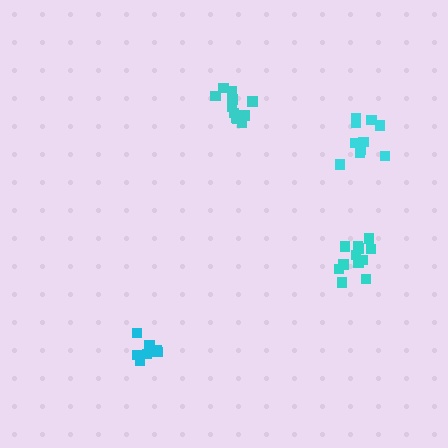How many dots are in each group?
Group 1: 11 dots, Group 2: 10 dots, Group 3: 12 dots, Group 4: 7 dots (40 total).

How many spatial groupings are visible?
There are 4 spatial groupings.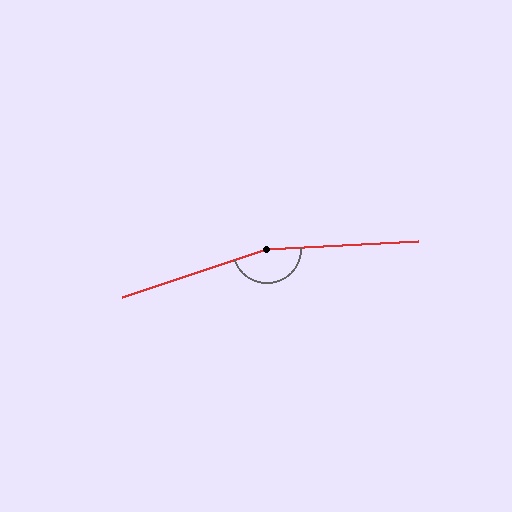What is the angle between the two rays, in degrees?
Approximately 165 degrees.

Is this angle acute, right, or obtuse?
It is obtuse.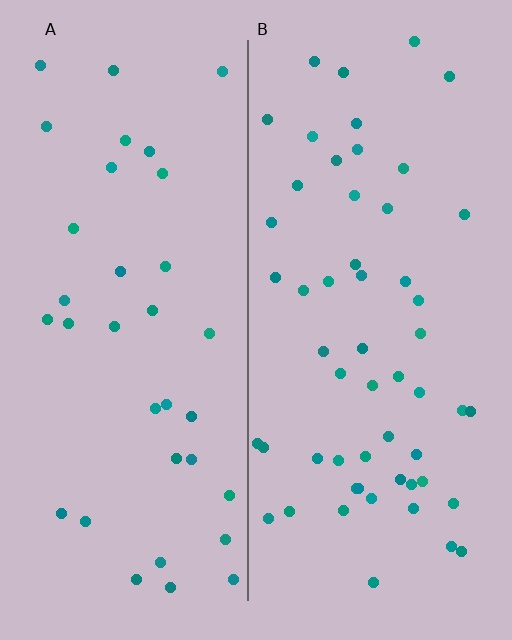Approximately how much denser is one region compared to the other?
Approximately 1.6× — region B over region A.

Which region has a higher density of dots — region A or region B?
B (the right).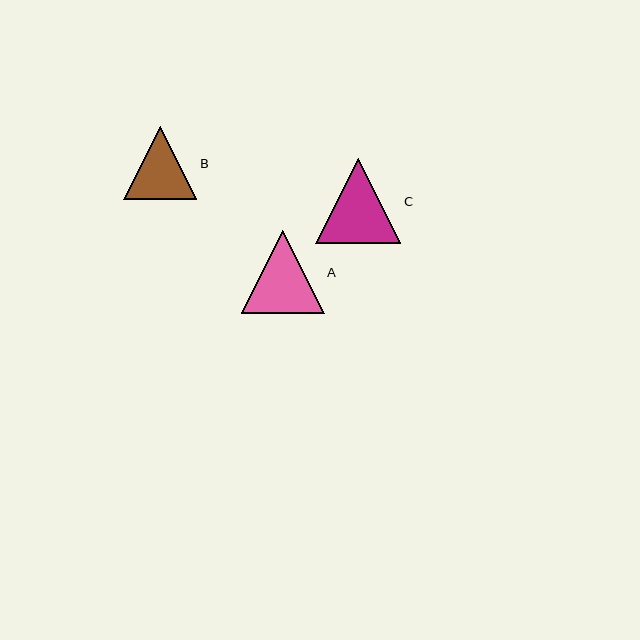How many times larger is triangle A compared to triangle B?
Triangle A is approximately 1.1 times the size of triangle B.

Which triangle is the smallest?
Triangle B is the smallest with a size of approximately 73 pixels.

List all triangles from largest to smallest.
From largest to smallest: C, A, B.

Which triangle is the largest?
Triangle C is the largest with a size of approximately 85 pixels.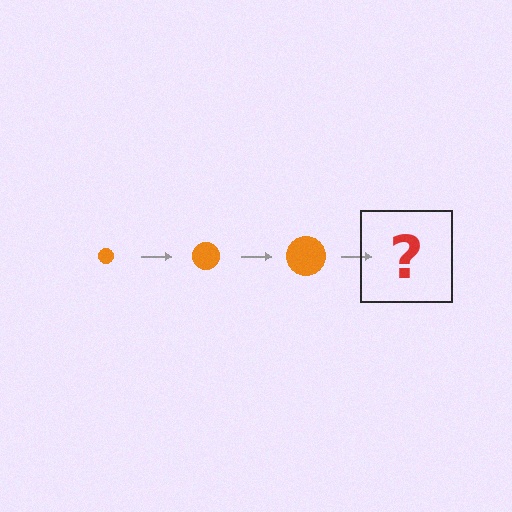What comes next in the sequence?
The next element should be an orange circle, larger than the previous one.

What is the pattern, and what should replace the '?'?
The pattern is that the circle gets progressively larger each step. The '?' should be an orange circle, larger than the previous one.